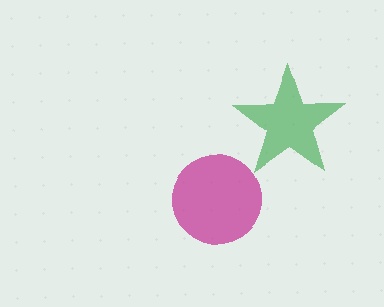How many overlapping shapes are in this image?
There are 2 overlapping shapes in the image.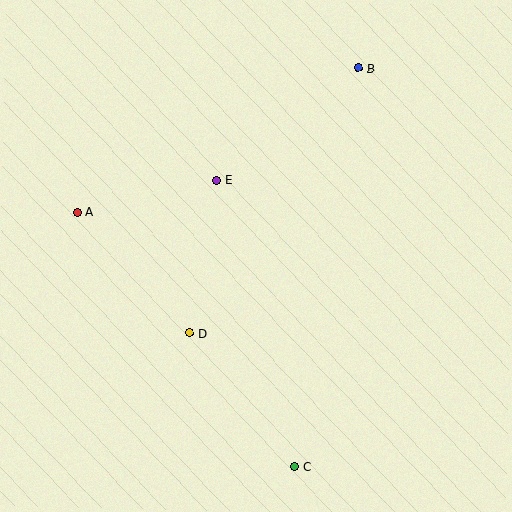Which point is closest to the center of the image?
Point E at (217, 180) is closest to the center.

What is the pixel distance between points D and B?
The distance between D and B is 314 pixels.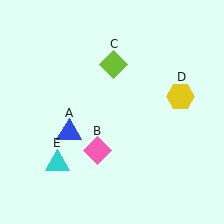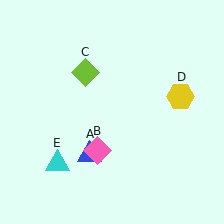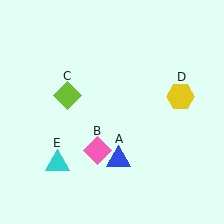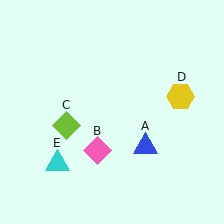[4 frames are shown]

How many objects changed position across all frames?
2 objects changed position: blue triangle (object A), lime diamond (object C).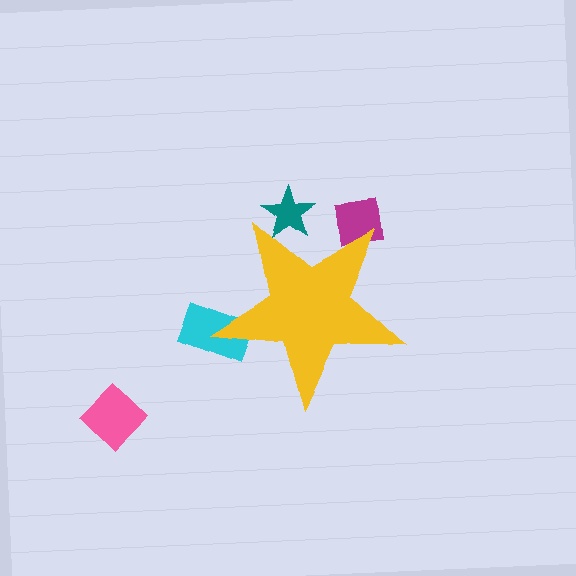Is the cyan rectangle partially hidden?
Yes, the cyan rectangle is partially hidden behind the yellow star.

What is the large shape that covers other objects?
A yellow star.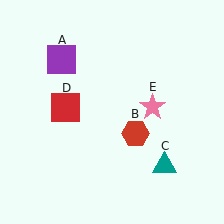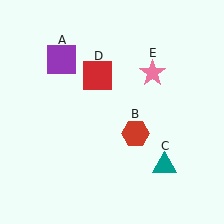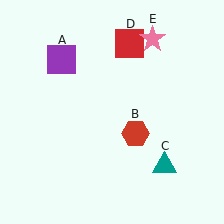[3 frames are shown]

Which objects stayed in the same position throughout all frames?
Purple square (object A) and red hexagon (object B) and teal triangle (object C) remained stationary.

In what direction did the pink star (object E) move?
The pink star (object E) moved up.